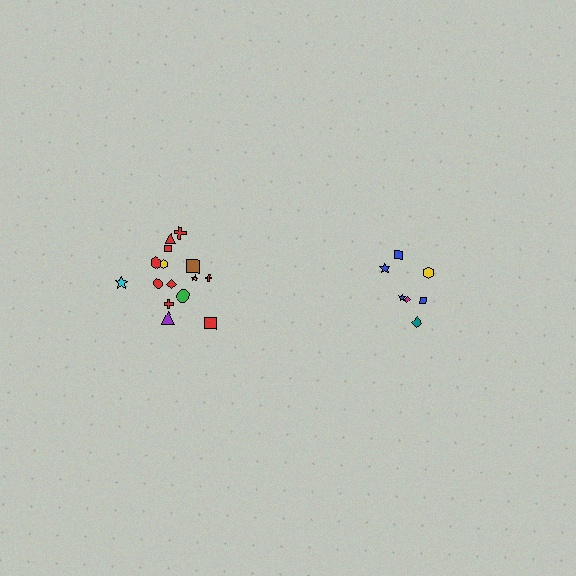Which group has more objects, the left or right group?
The left group.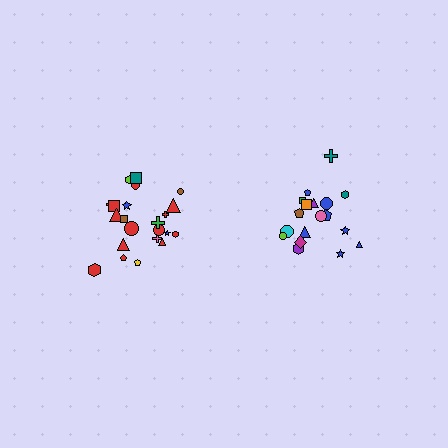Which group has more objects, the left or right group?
The left group.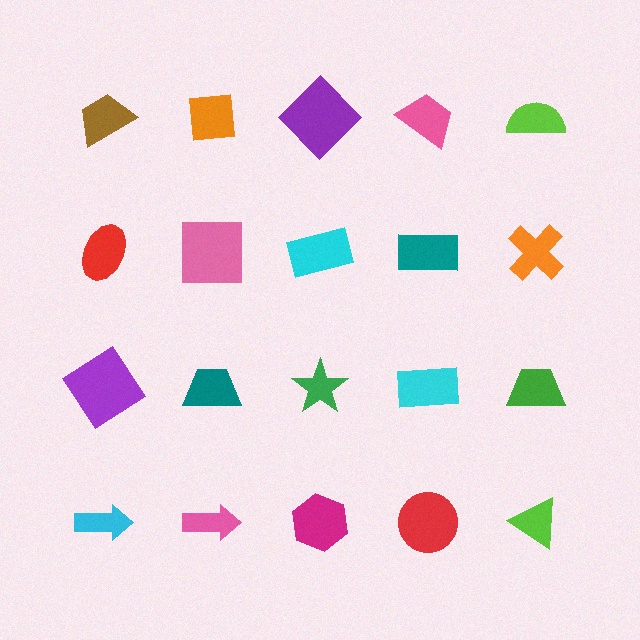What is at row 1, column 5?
A lime semicircle.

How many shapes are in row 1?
5 shapes.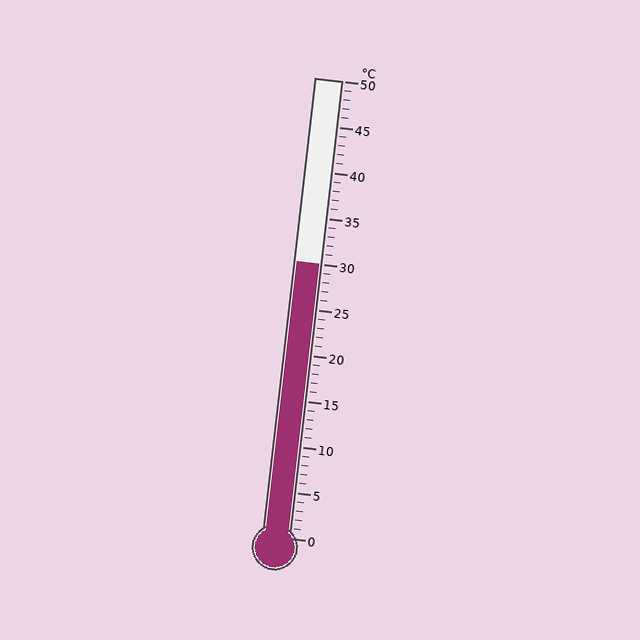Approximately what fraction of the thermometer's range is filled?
The thermometer is filled to approximately 60% of its range.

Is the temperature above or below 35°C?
The temperature is below 35°C.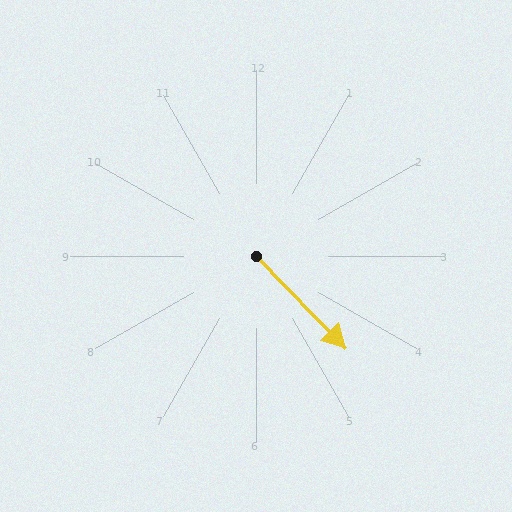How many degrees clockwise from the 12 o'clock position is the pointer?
Approximately 136 degrees.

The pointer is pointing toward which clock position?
Roughly 5 o'clock.